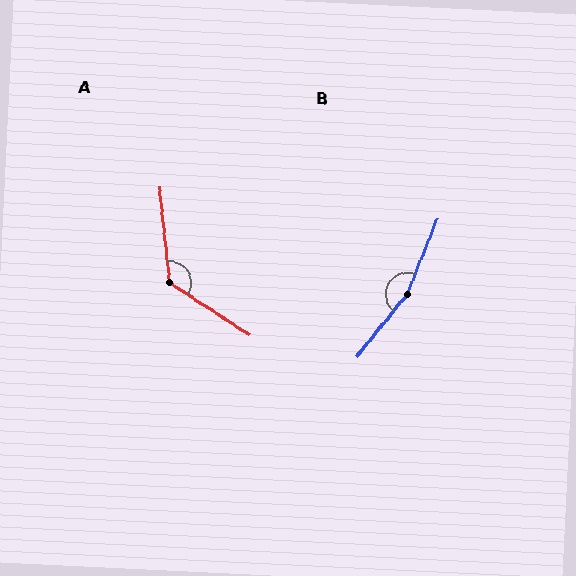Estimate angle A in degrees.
Approximately 129 degrees.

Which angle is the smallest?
A, at approximately 129 degrees.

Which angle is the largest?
B, at approximately 163 degrees.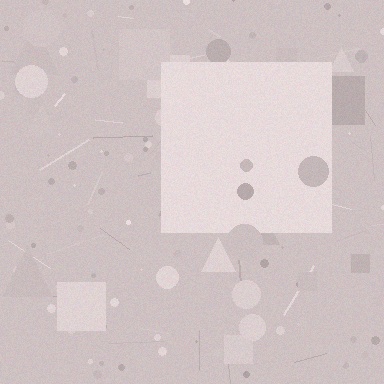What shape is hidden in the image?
A square is hidden in the image.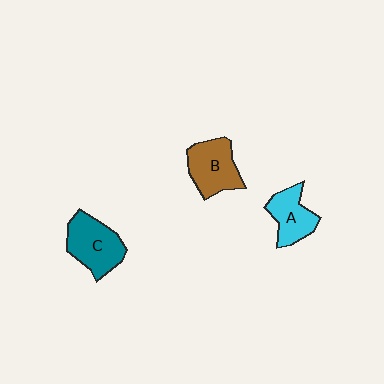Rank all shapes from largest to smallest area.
From largest to smallest: C (teal), B (brown), A (cyan).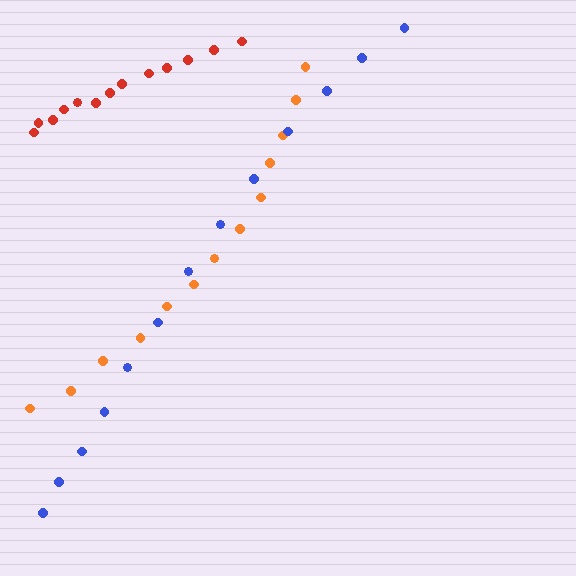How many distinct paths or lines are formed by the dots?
There are 3 distinct paths.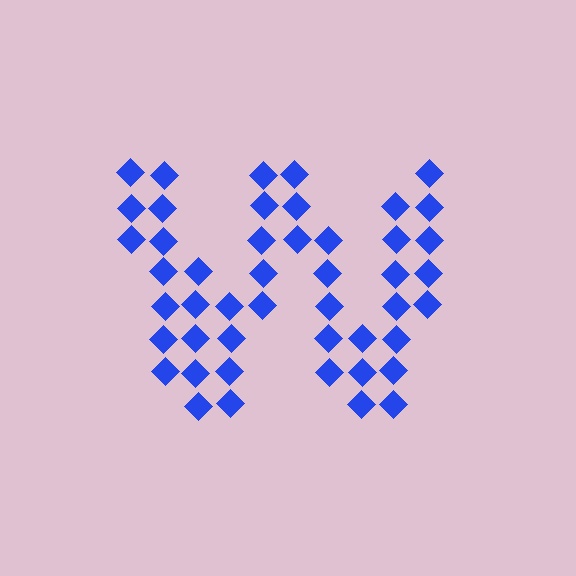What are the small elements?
The small elements are diamonds.